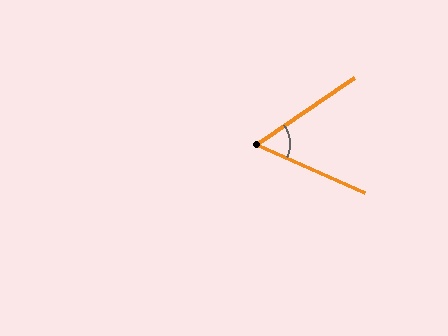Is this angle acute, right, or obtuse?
It is acute.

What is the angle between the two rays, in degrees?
Approximately 58 degrees.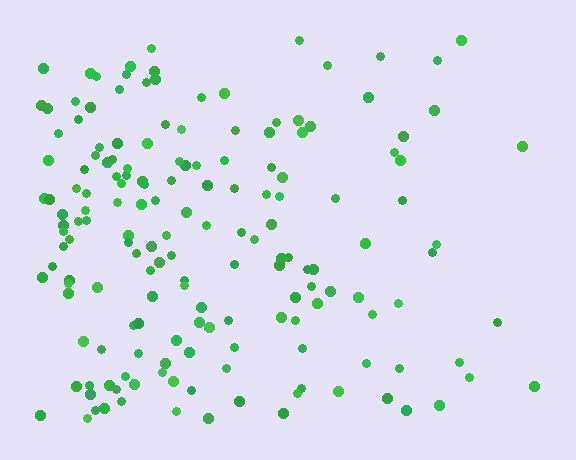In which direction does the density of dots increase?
From right to left, with the left side densest.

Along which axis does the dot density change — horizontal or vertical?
Horizontal.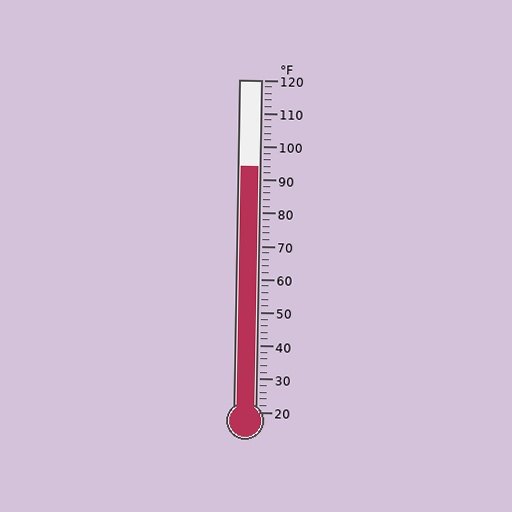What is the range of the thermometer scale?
The thermometer scale ranges from 20°F to 120°F.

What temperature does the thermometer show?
The thermometer shows approximately 94°F.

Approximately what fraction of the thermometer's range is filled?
The thermometer is filled to approximately 75% of its range.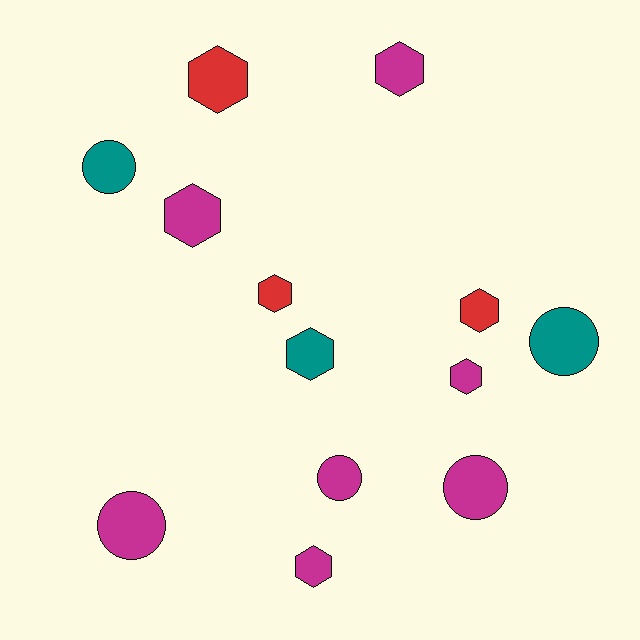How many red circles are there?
There are no red circles.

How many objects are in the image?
There are 13 objects.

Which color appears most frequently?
Magenta, with 7 objects.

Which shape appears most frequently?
Hexagon, with 8 objects.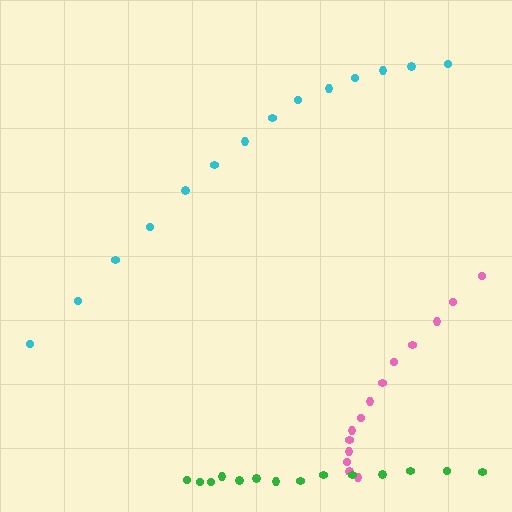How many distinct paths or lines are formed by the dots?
There are 3 distinct paths.